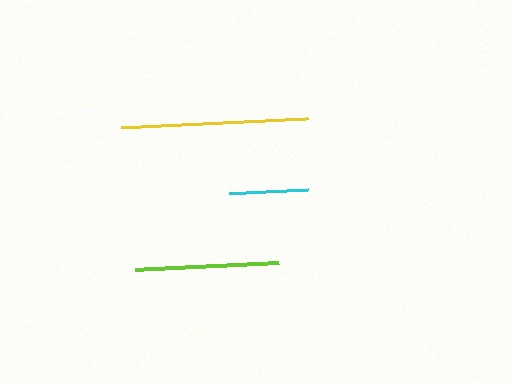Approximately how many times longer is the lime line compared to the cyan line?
The lime line is approximately 1.8 times the length of the cyan line.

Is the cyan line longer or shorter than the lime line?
The lime line is longer than the cyan line.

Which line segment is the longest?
The yellow line is the longest at approximately 187 pixels.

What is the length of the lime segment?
The lime segment is approximately 144 pixels long.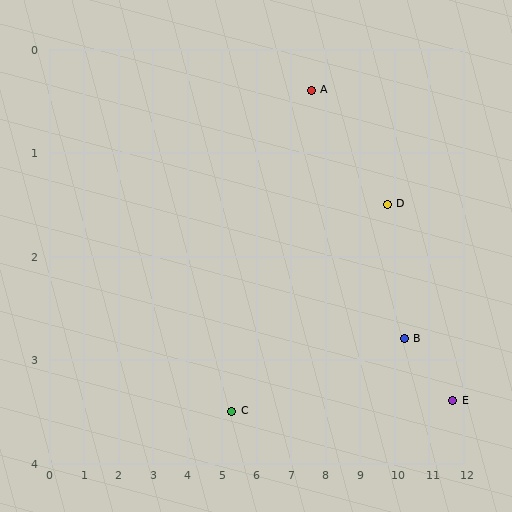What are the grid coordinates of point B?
Point B is at approximately (10.3, 2.8).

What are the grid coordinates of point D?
Point D is at approximately (9.8, 1.5).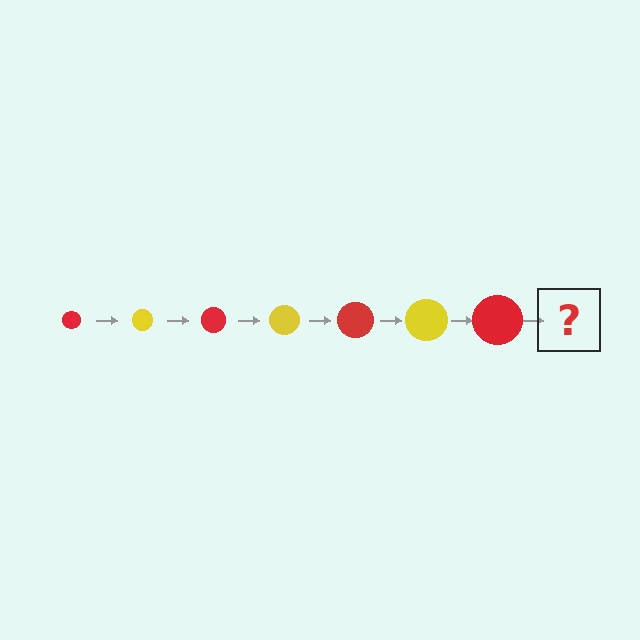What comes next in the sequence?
The next element should be a yellow circle, larger than the previous one.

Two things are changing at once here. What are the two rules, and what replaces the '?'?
The two rules are that the circle grows larger each step and the color cycles through red and yellow. The '?' should be a yellow circle, larger than the previous one.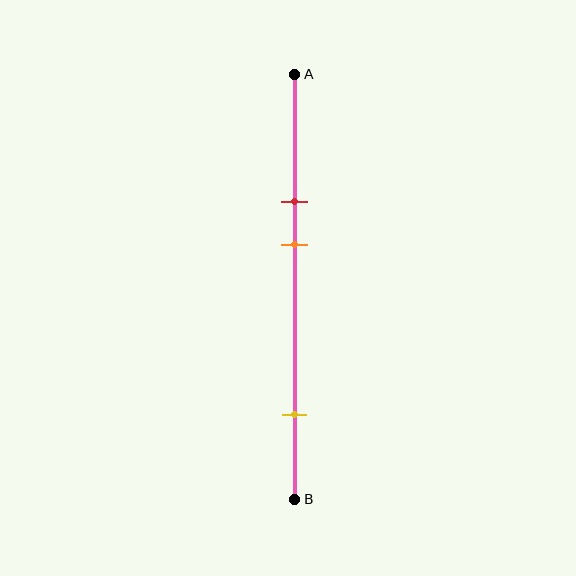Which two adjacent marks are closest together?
The red and orange marks are the closest adjacent pair.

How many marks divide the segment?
There are 3 marks dividing the segment.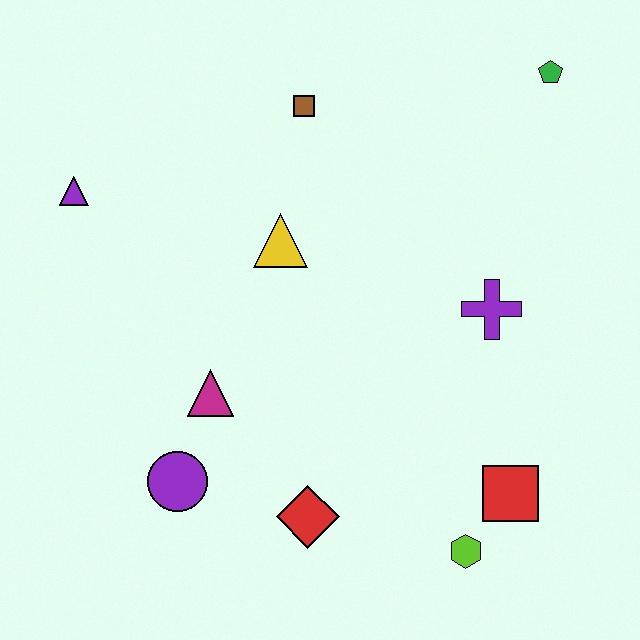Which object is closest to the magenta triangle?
The purple circle is closest to the magenta triangle.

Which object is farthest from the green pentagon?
The purple circle is farthest from the green pentagon.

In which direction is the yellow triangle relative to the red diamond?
The yellow triangle is above the red diamond.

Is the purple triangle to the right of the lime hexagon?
No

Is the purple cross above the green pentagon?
No